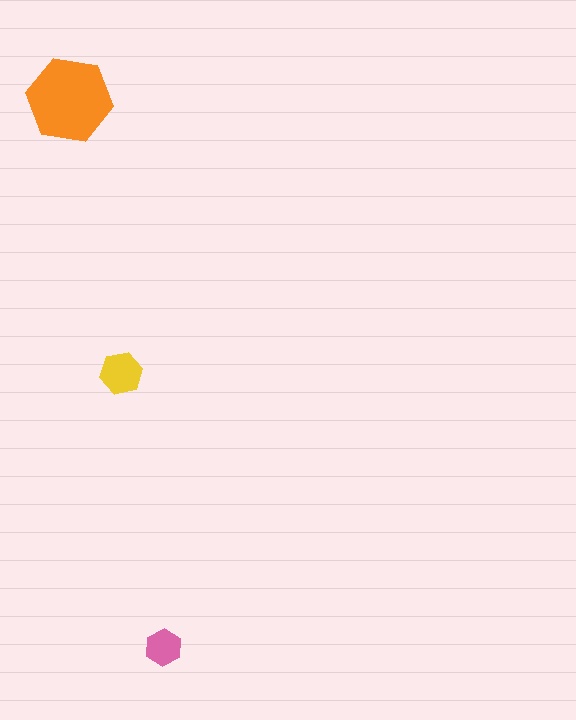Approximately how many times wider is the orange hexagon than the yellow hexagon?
About 2 times wider.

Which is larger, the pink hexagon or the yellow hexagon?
The yellow one.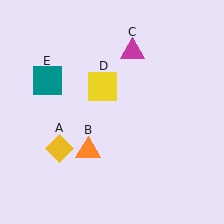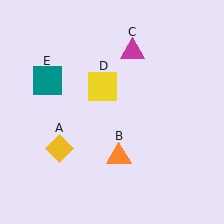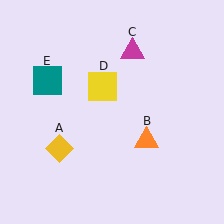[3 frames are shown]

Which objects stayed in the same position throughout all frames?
Yellow diamond (object A) and magenta triangle (object C) and yellow square (object D) and teal square (object E) remained stationary.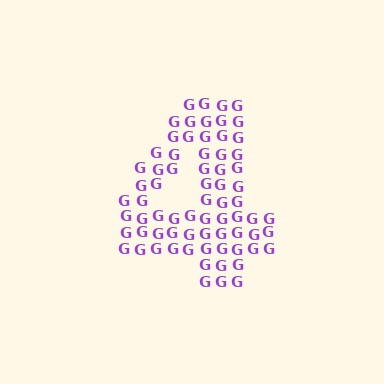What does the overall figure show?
The overall figure shows the digit 4.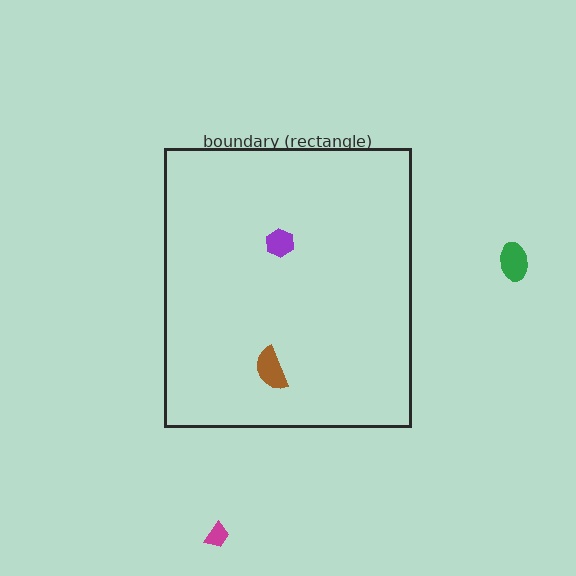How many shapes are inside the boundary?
2 inside, 2 outside.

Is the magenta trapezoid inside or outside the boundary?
Outside.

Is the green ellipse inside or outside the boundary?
Outside.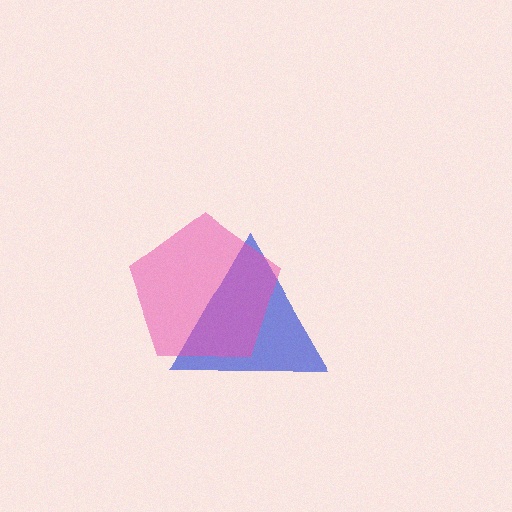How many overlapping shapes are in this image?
There are 2 overlapping shapes in the image.